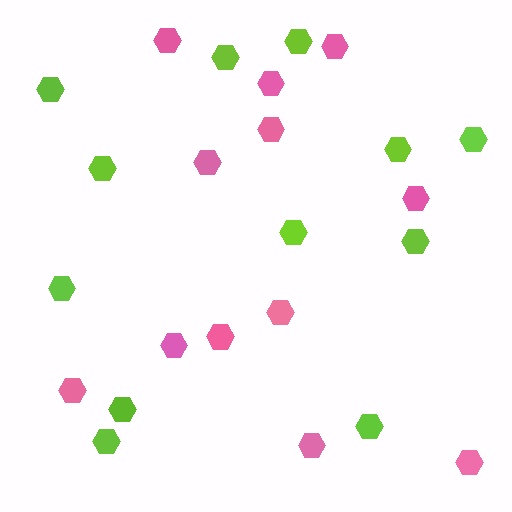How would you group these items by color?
There are 2 groups: one group of lime hexagons (12) and one group of pink hexagons (12).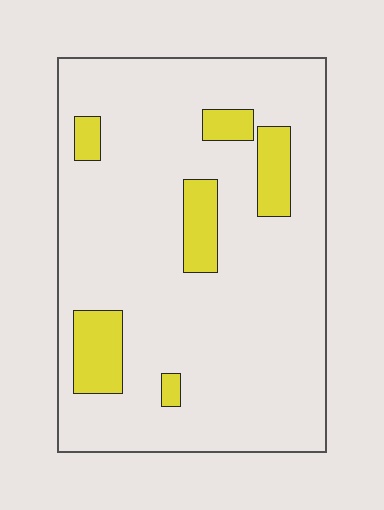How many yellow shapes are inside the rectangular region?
6.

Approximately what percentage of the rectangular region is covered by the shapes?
Approximately 15%.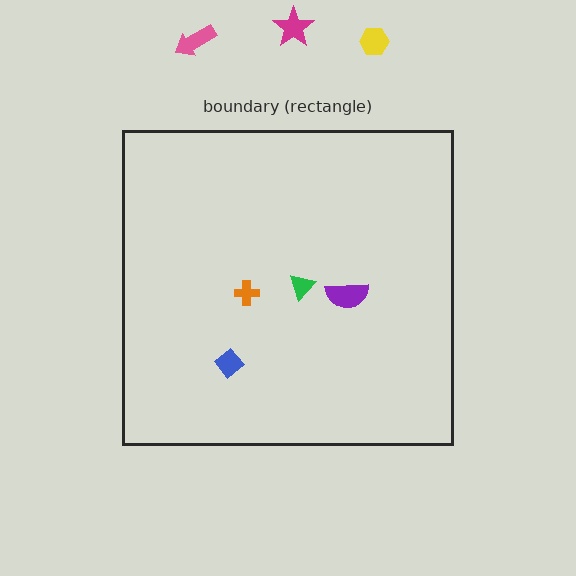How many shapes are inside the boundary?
4 inside, 3 outside.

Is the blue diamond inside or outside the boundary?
Inside.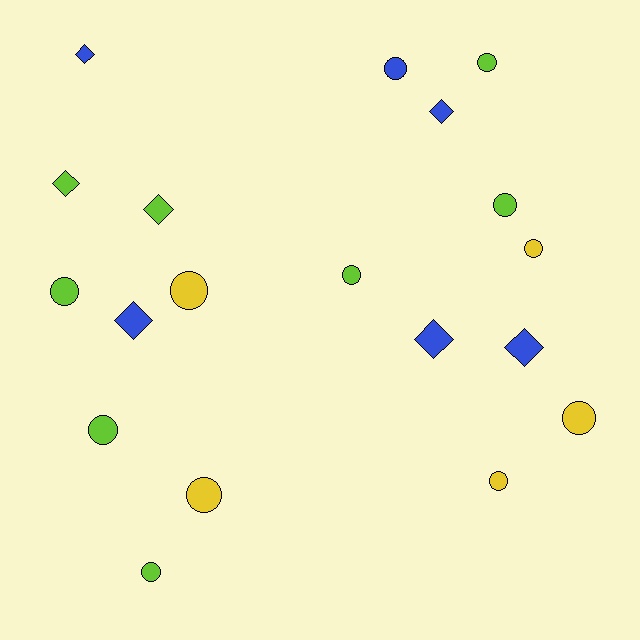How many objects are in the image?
There are 19 objects.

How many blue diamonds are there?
There are 5 blue diamonds.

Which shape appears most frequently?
Circle, with 12 objects.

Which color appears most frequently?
Lime, with 8 objects.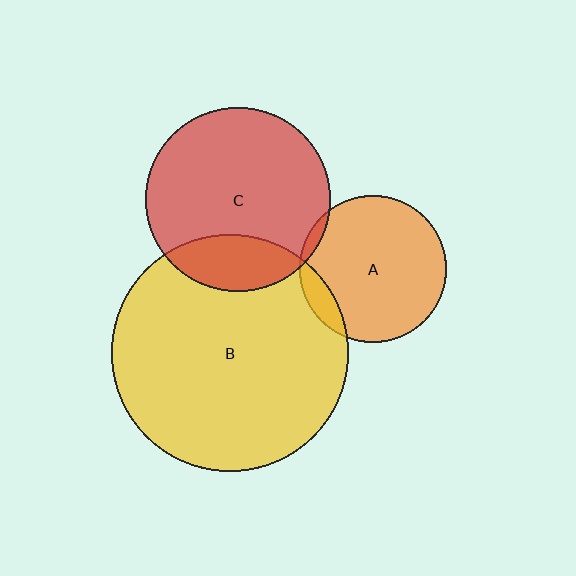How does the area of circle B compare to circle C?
Approximately 1.7 times.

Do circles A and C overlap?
Yes.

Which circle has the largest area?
Circle B (yellow).